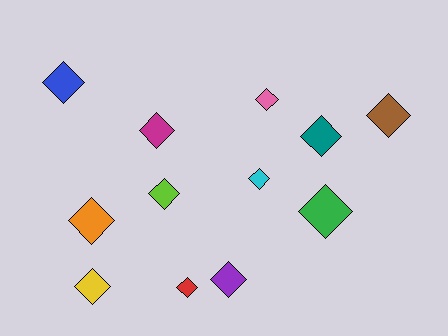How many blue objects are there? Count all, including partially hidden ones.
There is 1 blue object.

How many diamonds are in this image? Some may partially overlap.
There are 12 diamonds.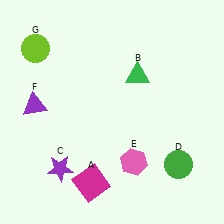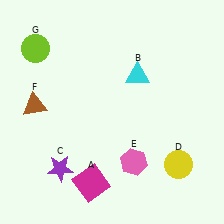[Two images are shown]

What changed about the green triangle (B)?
In Image 1, B is green. In Image 2, it changed to cyan.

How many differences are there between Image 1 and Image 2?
There are 3 differences between the two images.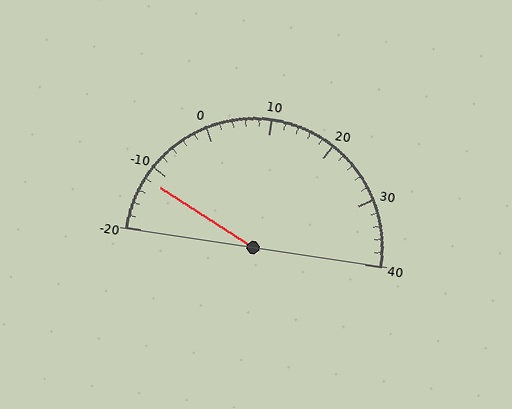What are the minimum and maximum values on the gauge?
The gauge ranges from -20 to 40.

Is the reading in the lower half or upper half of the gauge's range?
The reading is in the lower half of the range (-20 to 40).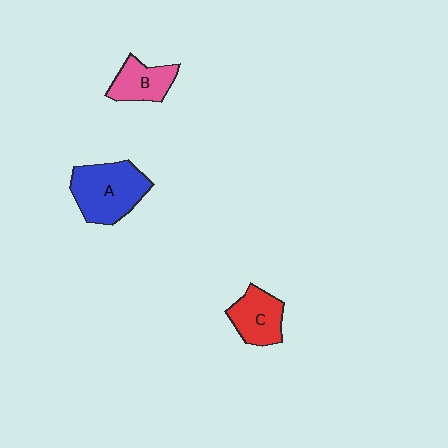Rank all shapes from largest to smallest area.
From largest to smallest: A (blue), C (red), B (pink).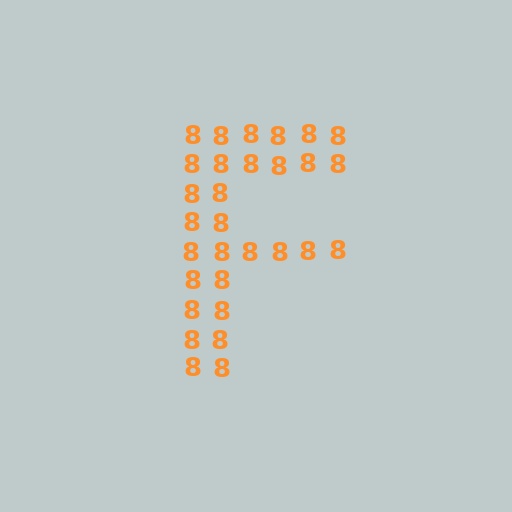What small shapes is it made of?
It is made of small digit 8's.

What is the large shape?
The large shape is the letter F.